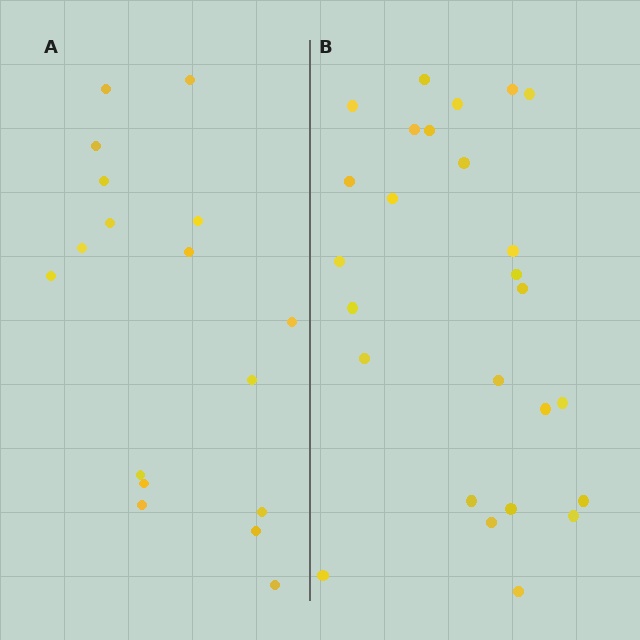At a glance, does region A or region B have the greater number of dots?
Region B (the right region) has more dots.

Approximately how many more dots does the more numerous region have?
Region B has roughly 8 or so more dots than region A.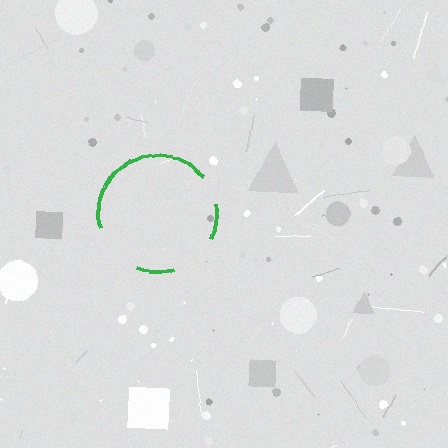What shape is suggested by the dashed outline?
The dashed outline suggests a circle.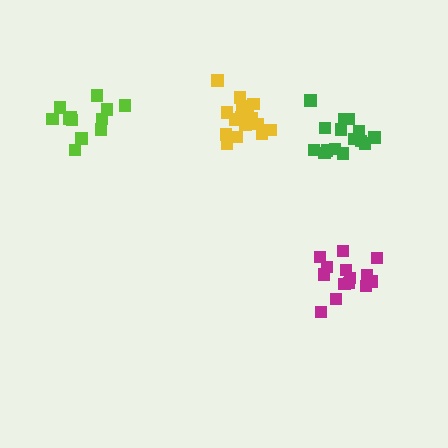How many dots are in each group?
Group 1: 12 dots, Group 2: 16 dots, Group 3: 15 dots, Group 4: 14 dots (57 total).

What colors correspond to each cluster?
The clusters are colored: lime, yellow, green, magenta.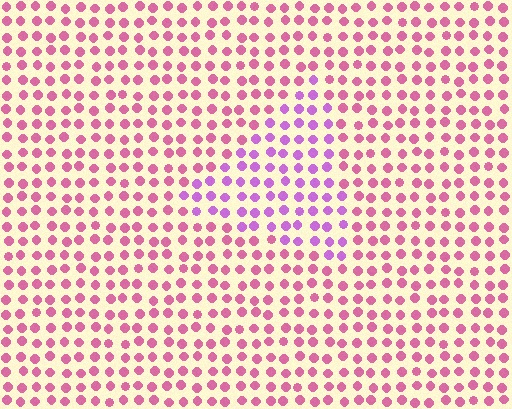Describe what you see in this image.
The image is filled with small pink elements in a uniform arrangement. A triangle-shaped region is visible where the elements are tinted to a slightly different hue, forming a subtle color boundary.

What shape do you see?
I see a triangle.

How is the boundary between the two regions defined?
The boundary is defined purely by a slight shift in hue (about 39 degrees). Spacing, size, and orientation are identical on both sides.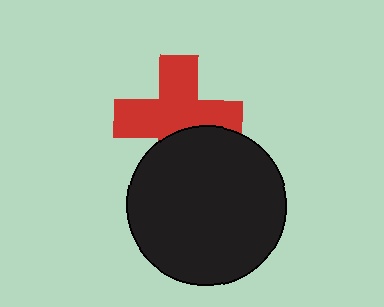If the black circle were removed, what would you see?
You would see the complete red cross.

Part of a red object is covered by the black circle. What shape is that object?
It is a cross.